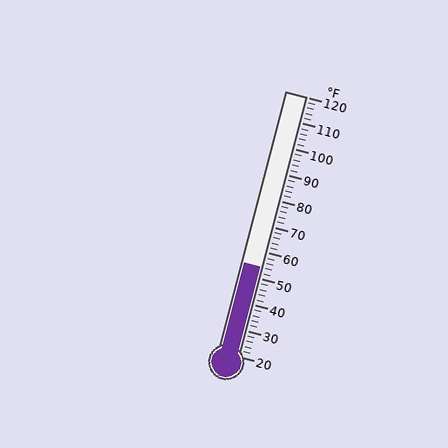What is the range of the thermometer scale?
The thermometer scale ranges from 20°F to 120°F.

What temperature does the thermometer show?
The thermometer shows approximately 54°F.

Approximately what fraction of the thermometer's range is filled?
The thermometer is filled to approximately 35% of its range.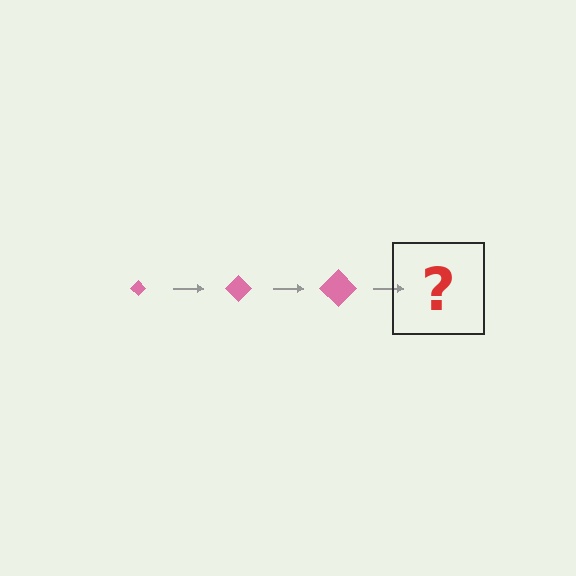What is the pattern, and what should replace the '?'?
The pattern is that the diamond gets progressively larger each step. The '?' should be a pink diamond, larger than the previous one.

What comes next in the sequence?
The next element should be a pink diamond, larger than the previous one.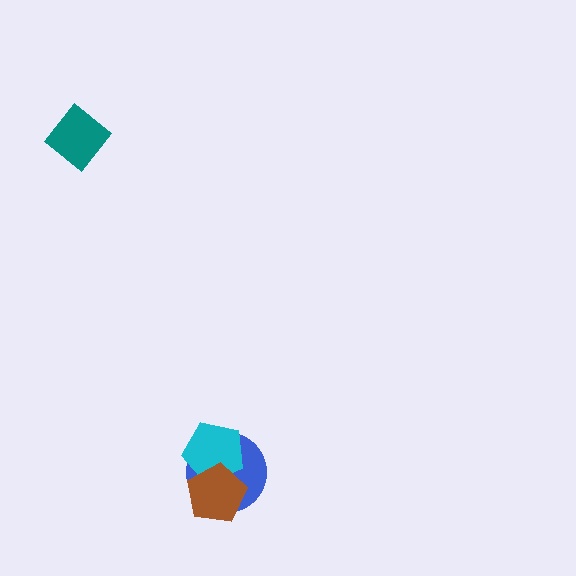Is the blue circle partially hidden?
Yes, it is partially covered by another shape.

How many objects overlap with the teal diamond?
0 objects overlap with the teal diamond.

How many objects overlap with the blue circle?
2 objects overlap with the blue circle.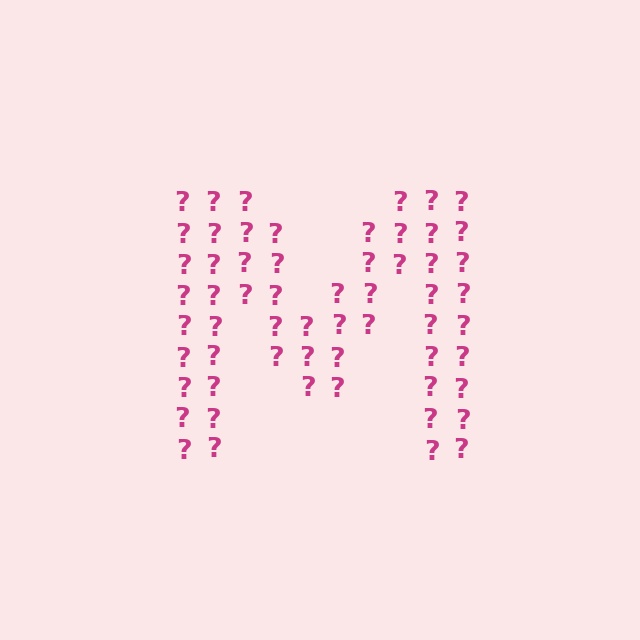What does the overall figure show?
The overall figure shows the letter M.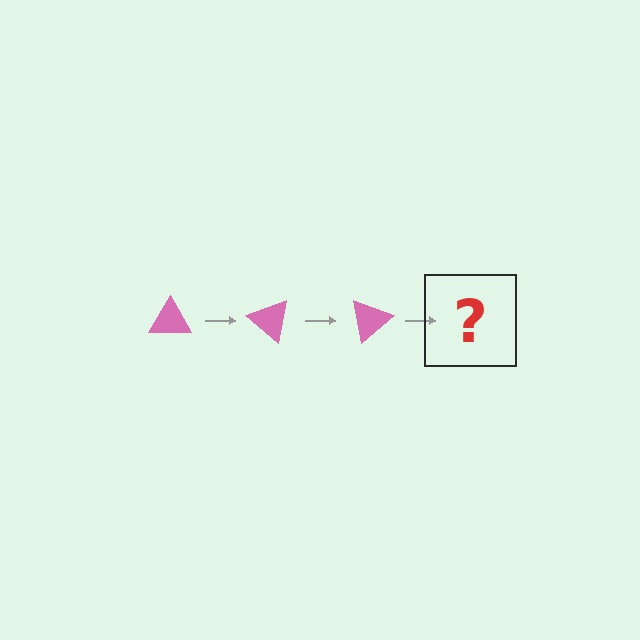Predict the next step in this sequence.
The next step is a pink triangle rotated 120 degrees.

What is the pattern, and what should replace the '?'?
The pattern is that the triangle rotates 40 degrees each step. The '?' should be a pink triangle rotated 120 degrees.